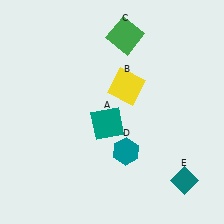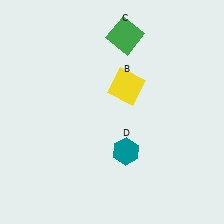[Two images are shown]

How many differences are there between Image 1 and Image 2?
There are 2 differences between the two images.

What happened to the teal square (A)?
The teal square (A) was removed in Image 2. It was in the bottom-left area of Image 1.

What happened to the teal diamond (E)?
The teal diamond (E) was removed in Image 2. It was in the bottom-right area of Image 1.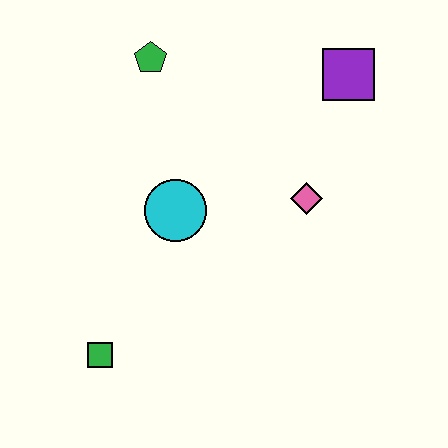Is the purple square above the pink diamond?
Yes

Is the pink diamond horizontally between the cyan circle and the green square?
No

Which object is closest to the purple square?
The pink diamond is closest to the purple square.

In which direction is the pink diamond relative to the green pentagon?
The pink diamond is to the right of the green pentagon.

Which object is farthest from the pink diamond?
The green square is farthest from the pink diamond.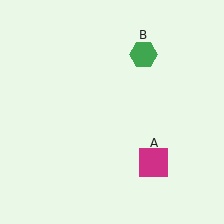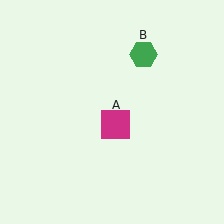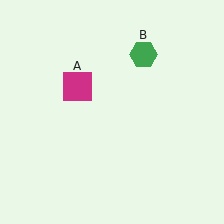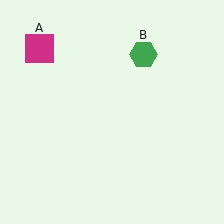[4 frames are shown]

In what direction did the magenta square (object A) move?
The magenta square (object A) moved up and to the left.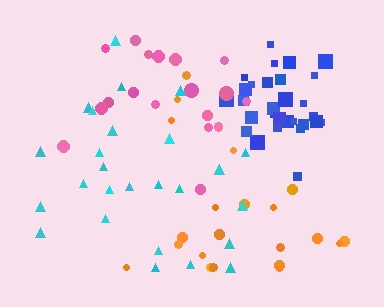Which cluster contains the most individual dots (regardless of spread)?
Blue (29).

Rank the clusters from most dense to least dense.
blue, pink, cyan, orange.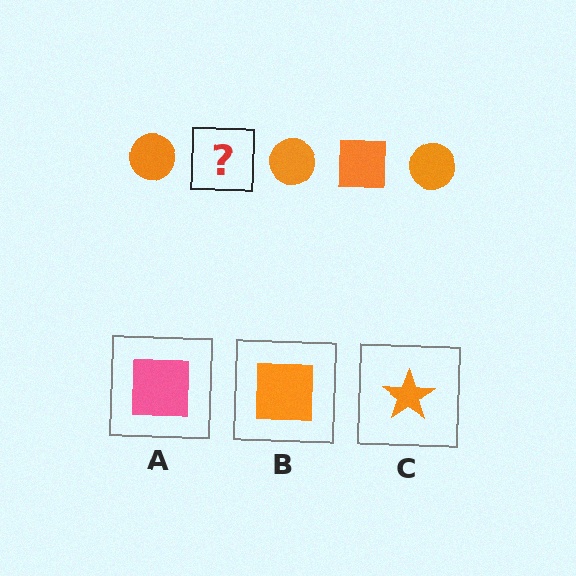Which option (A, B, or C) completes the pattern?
B.